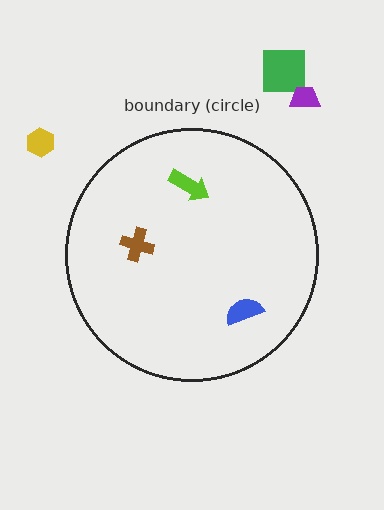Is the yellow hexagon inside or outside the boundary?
Outside.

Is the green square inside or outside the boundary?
Outside.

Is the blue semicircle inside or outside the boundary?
Inside.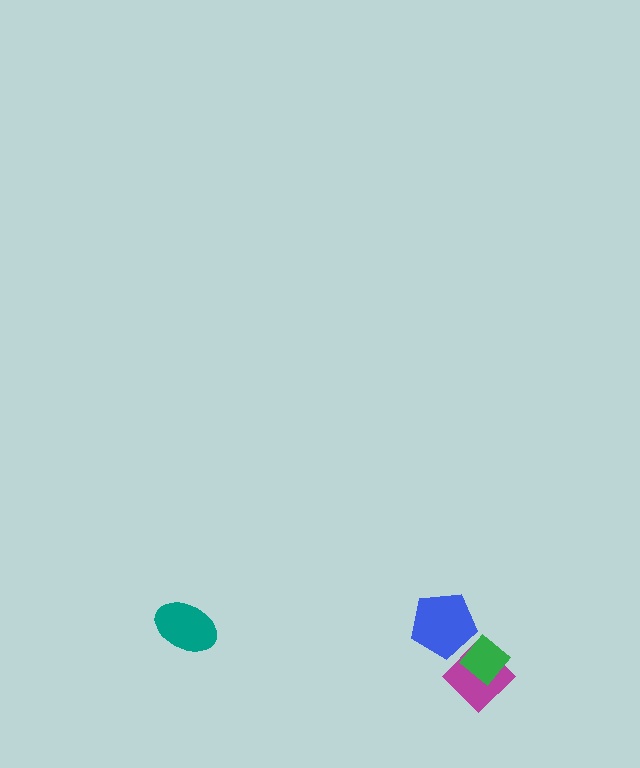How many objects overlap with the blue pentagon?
2 objects overlap with the blue pentagon.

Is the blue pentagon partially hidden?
Yes, it is partially covered by another shape.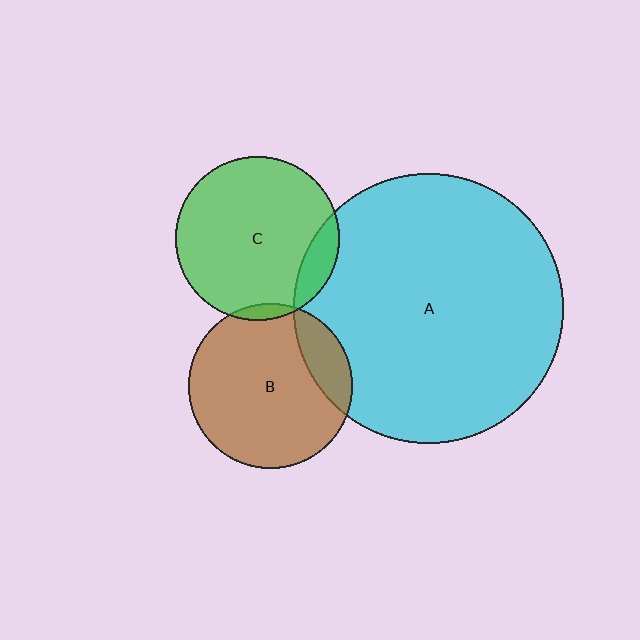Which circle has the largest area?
Circle A (cyan).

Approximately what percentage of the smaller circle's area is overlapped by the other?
Approximately 15%.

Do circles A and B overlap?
Yes.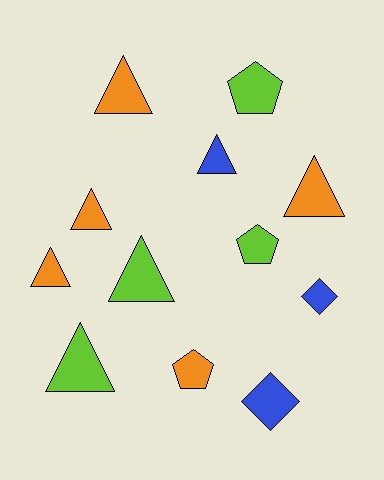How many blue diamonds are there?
There are 2 blue diamonds.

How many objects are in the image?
There are 12 objects.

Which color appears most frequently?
Orange, with 5 objects.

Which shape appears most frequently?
Triangle, with 7 objects.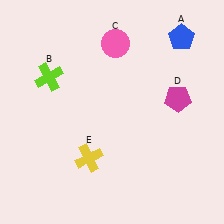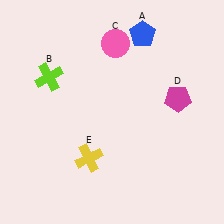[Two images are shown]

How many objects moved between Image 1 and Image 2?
1 object moved between the two images.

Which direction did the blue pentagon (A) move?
The blue pentagon (A) moved left.